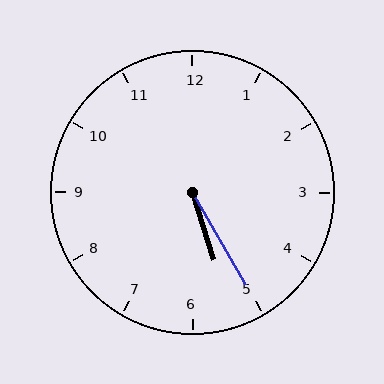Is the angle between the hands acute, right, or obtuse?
It is acute.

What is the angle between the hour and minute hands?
Approximately 12 degrees.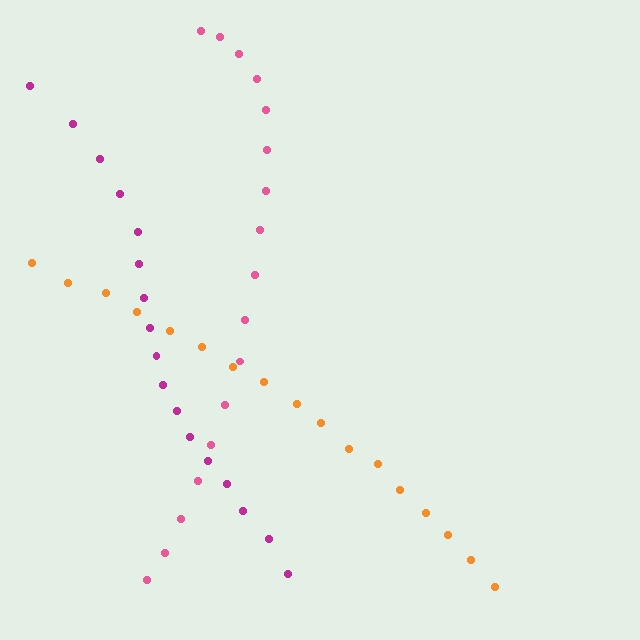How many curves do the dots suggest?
There are 3 distinct paths.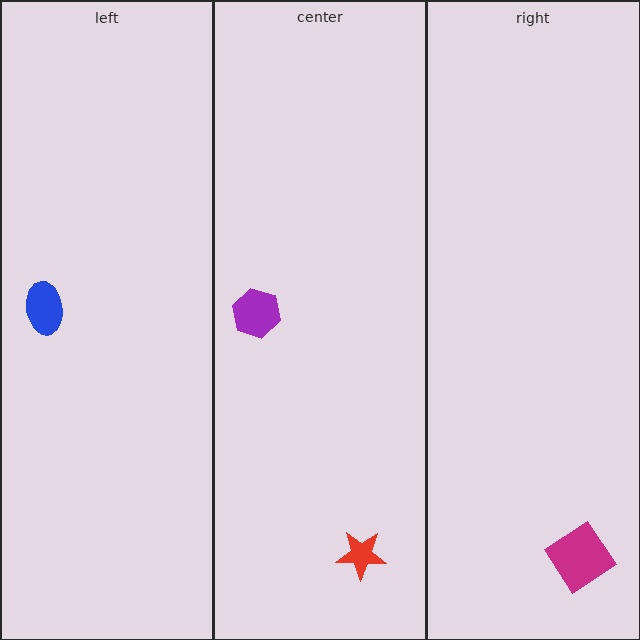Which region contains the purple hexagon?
The center region.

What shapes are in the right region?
The magenta diamond.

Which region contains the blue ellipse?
The left region.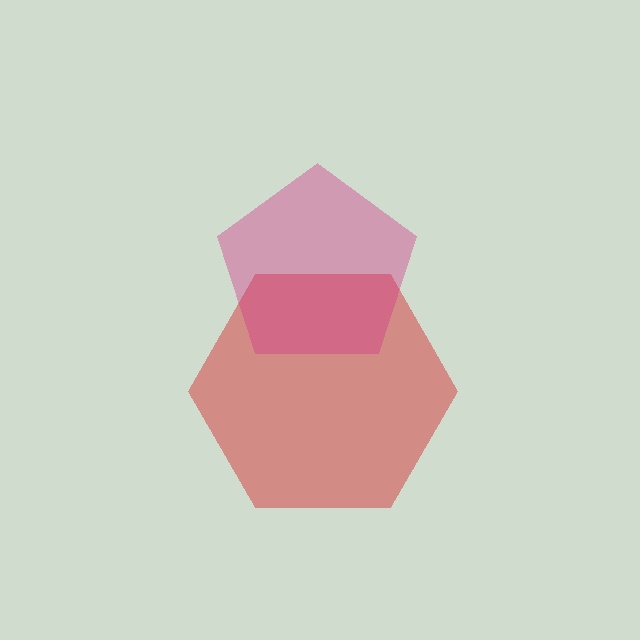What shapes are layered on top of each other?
The layered shapes are: a red hexagon, a magenta pentagon.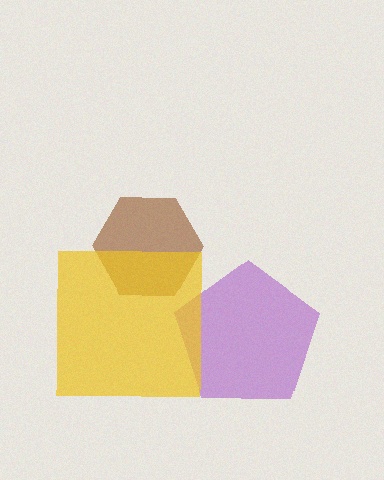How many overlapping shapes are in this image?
There are 3 overlapping shapes in the image.